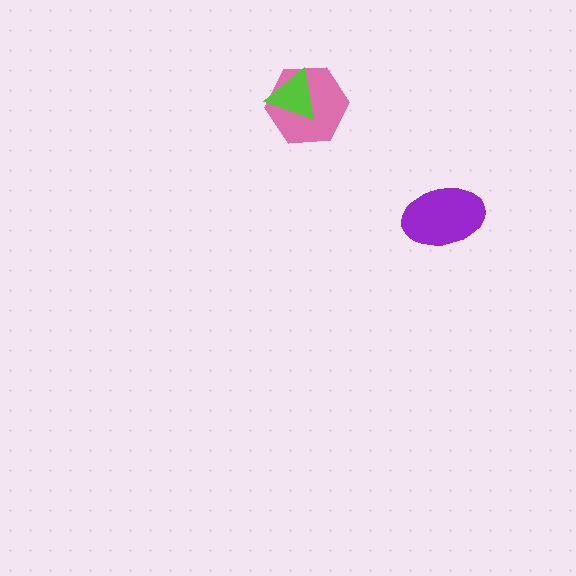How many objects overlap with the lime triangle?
1 object overlaps with the lime triangle.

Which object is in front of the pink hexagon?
The lime triangle is in front of the pink hexagon.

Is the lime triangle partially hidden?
No, no other shape covers it.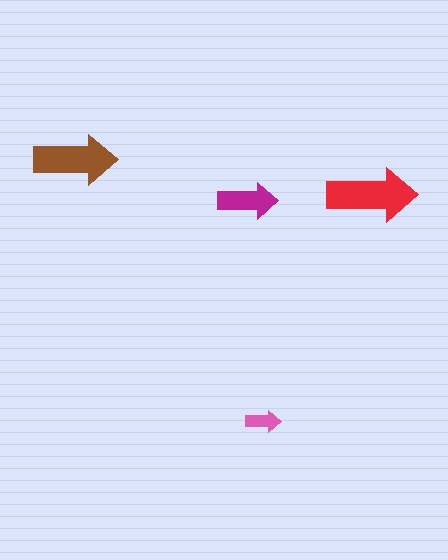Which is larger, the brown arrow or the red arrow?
The red one.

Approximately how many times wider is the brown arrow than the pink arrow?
About 2.5 times wider.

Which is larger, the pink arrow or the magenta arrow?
The magenta one.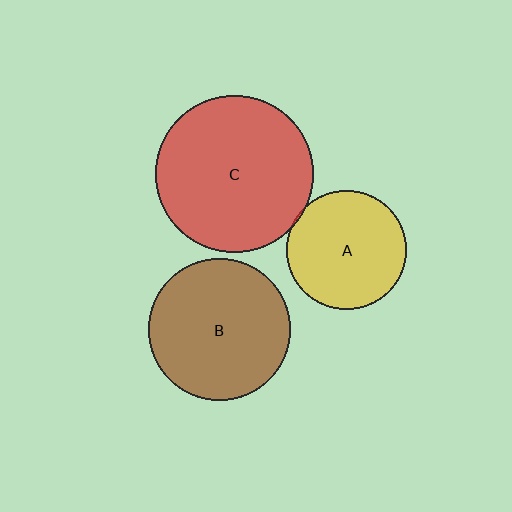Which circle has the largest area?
Circle C (red).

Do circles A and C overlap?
Yes.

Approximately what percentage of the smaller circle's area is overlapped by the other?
Approximately 5%.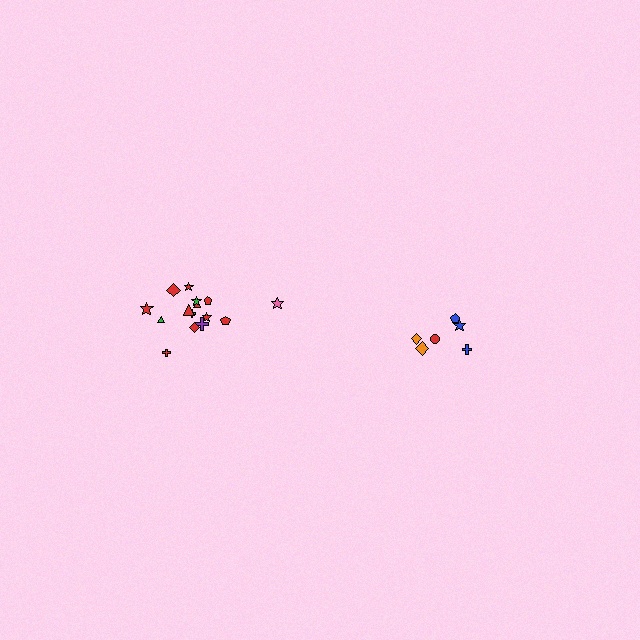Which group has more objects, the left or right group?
The left group.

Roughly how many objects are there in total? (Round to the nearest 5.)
Roughly 20 objects in total.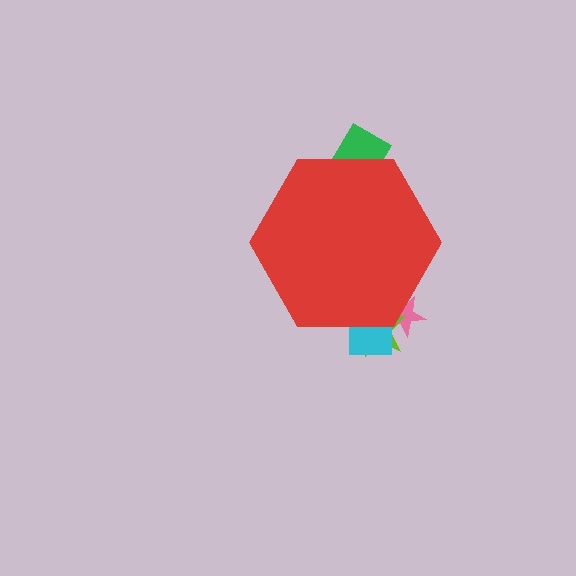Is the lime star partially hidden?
Yes, the lime star is partially hidden behind the red hexagon.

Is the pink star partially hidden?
Yes, the pink star is partially hidden behind the red hexagon.